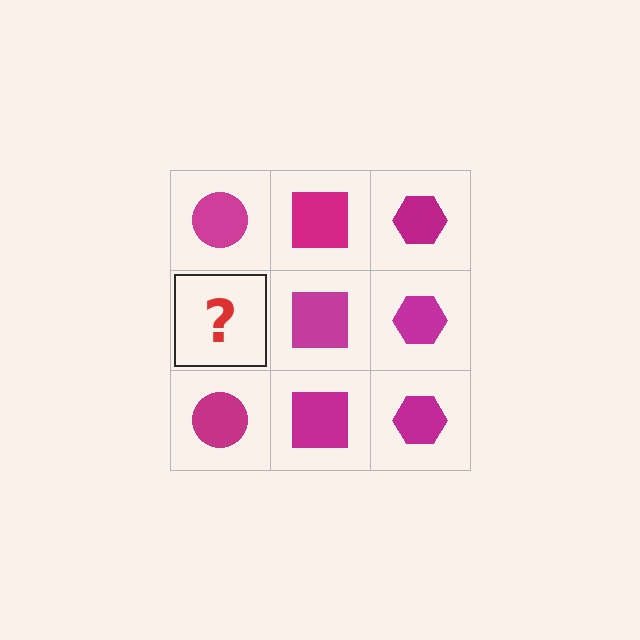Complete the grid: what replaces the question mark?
The question mark should be replaced with a magenta circle.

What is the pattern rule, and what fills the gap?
The rule is that each column has a consistent shape. The gap should be filled with a magenta circle.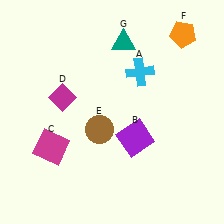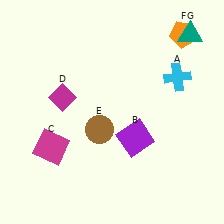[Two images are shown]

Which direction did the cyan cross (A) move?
The cyan cross (A) moved right.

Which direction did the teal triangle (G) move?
The teal triangle (G) moved right.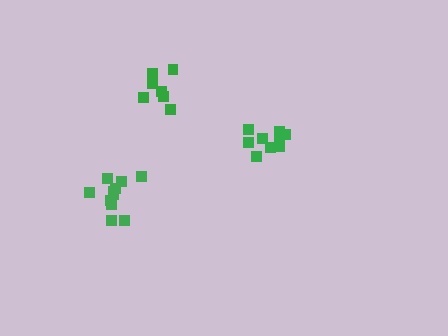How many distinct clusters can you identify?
There are 3 distinct clusters.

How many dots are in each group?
Group 1: 7 dots, Group 2: 9 dots, Group 3: 11 dots (27 total).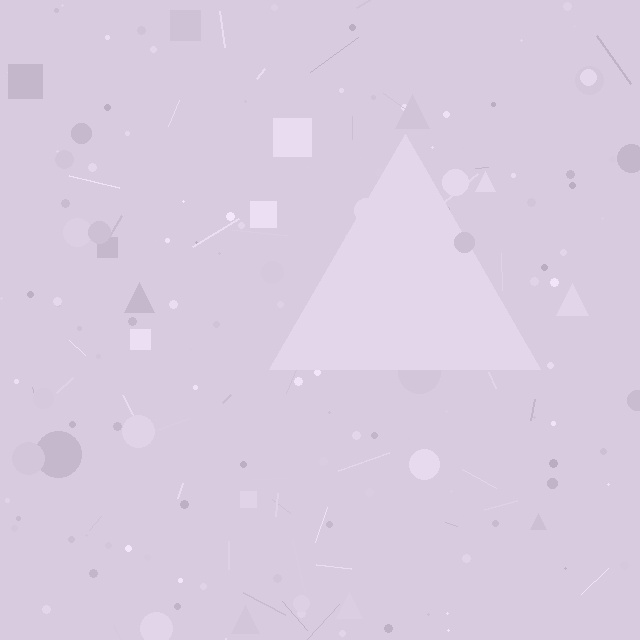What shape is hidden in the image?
A triangle is hidden in the image.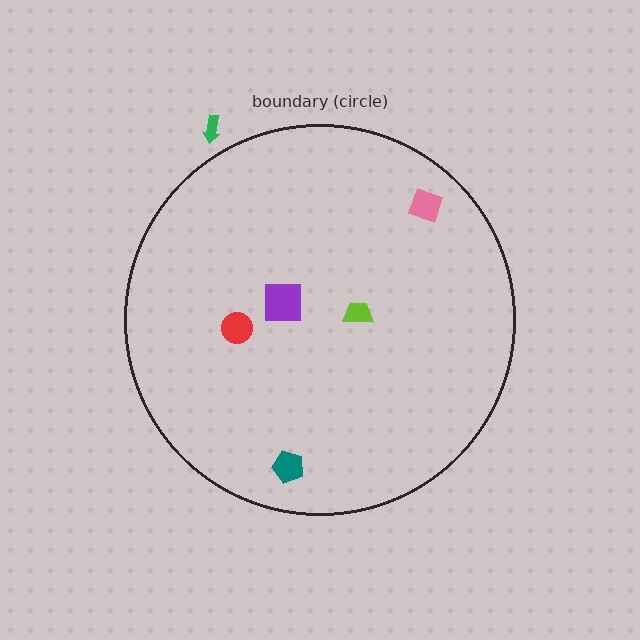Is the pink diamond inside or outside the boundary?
Inside.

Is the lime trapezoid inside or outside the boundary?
Inside.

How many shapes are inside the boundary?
5 inside, 1 outside.